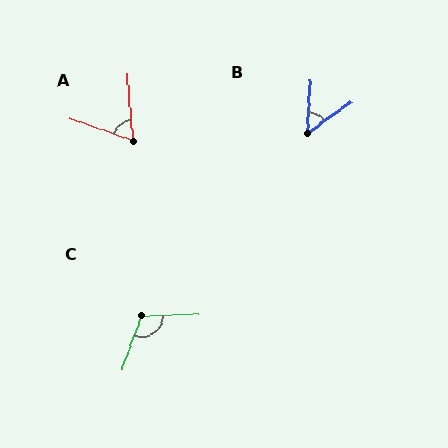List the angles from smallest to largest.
B (51°), A (65°), C (111°).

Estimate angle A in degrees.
Approximately 65 degrees.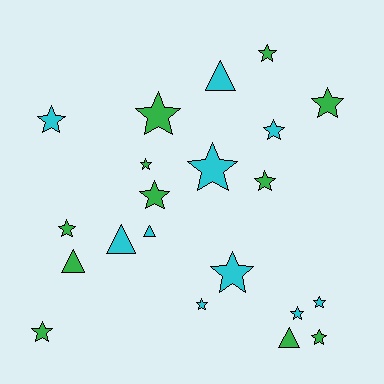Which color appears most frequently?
Green, with 11 objects.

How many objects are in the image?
There are 21 objects.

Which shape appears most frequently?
Star, with 16 objects.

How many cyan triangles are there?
There are 3 cyan triangles.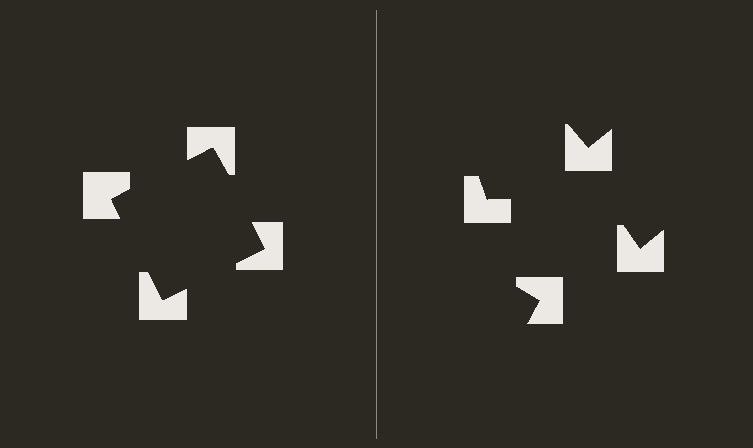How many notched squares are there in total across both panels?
8 — 4 on each side.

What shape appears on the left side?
An illusory square.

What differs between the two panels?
The notched squares are positioned identically on both sides; only the wedge orientations differ. On the left they align to a square; on the right they are misaligned.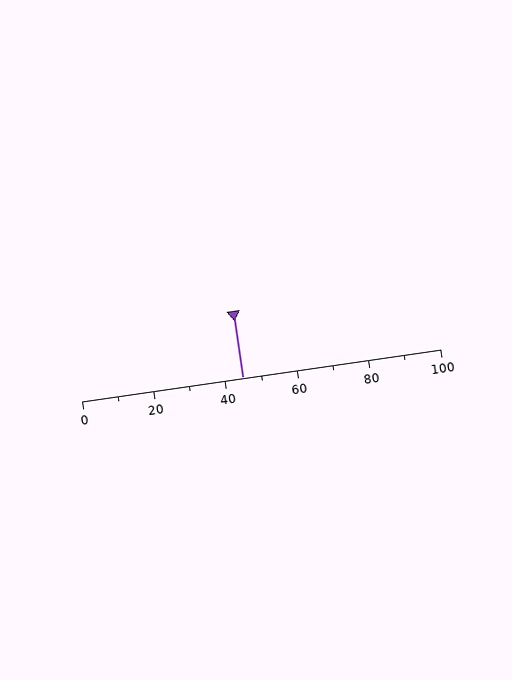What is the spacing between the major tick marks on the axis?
The major ticks are spaced 20 apart.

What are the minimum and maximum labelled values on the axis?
The axis runs from 0 to 100.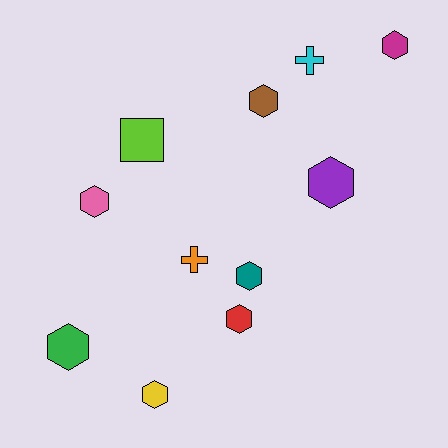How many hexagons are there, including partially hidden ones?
There are 8 hexagons.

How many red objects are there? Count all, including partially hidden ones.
There is 1 red object.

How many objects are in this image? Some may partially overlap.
There are 11 objects.